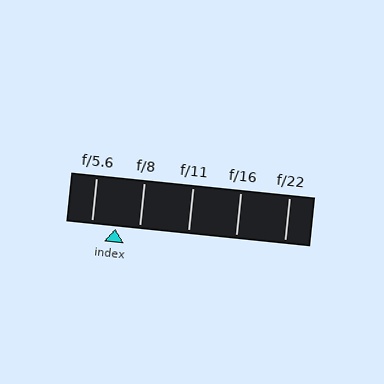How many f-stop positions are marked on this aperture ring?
There are 5 f-stop positions marked.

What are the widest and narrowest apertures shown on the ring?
The widest aperture shown is f/5.6 and the narrowest is f/22.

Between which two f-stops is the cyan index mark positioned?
The index mark is between f/5.6 and f/8.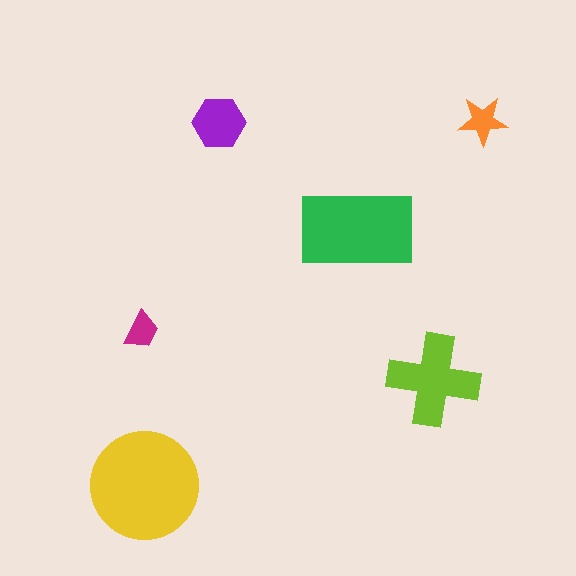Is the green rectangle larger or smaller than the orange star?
Larger.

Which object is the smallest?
The magenta trapezoid.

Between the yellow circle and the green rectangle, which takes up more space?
The yellow circle.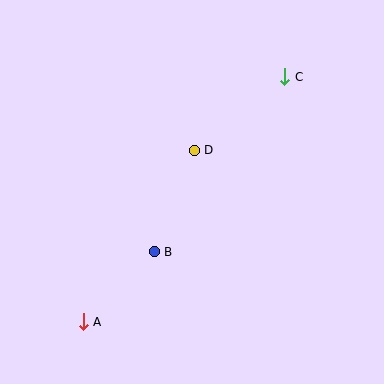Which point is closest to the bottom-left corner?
Point A is closest to the bottom-left corner.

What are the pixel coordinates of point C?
Point C is at (285, 77).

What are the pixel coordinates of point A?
Point A is at (83, 322).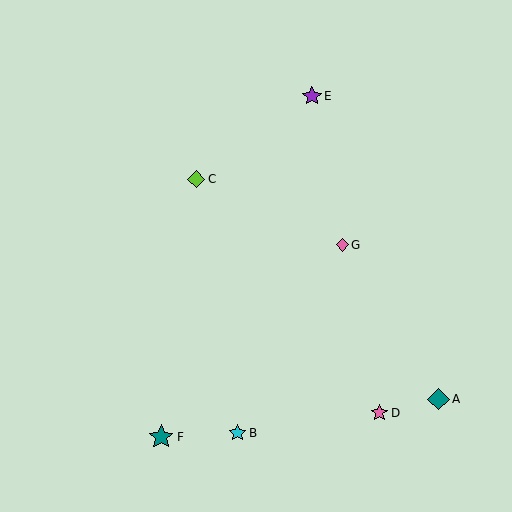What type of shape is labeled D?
Shape D is a pink star.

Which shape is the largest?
The teal star (labeled F) is the largest.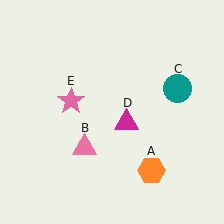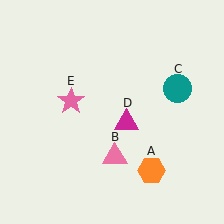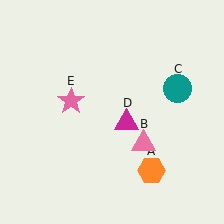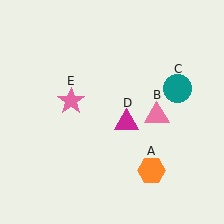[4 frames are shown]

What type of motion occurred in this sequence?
The pink triangle (object B) rotated counterclockwise around the center of the scene.